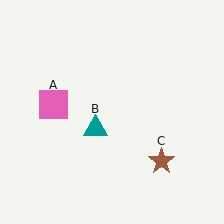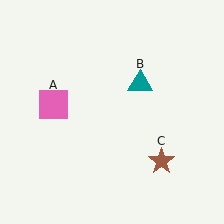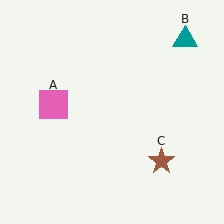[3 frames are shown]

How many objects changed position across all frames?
1 object changed position: teal triangle (object B).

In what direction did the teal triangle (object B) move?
The teal triangle (object B) moved up and to the right.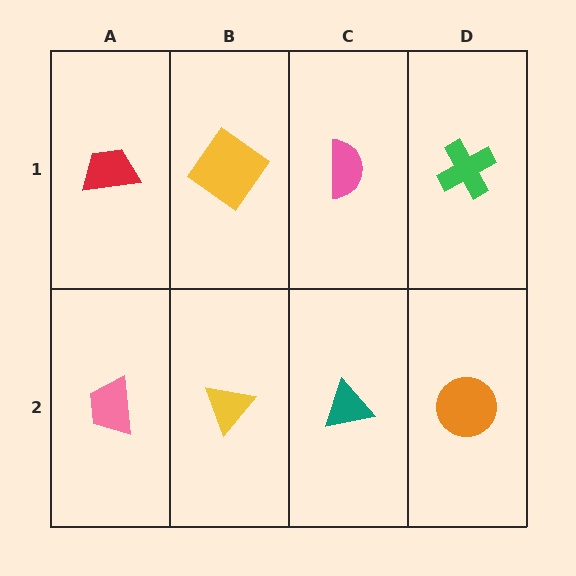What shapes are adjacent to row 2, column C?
A pink semicircle (row 1, column C), a yellow triangle (row 2, column B), an orange circle (row 2, column D).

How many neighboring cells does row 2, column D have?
2.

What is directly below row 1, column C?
A teal triangle.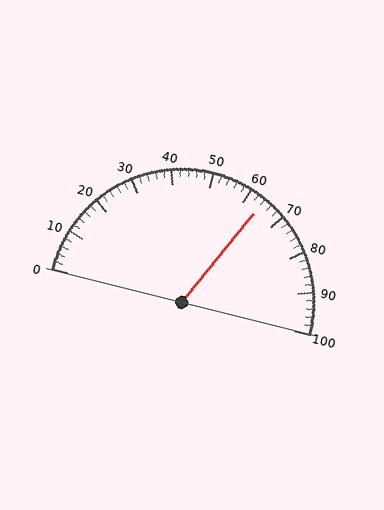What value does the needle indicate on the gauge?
The needle indicates approximately 64.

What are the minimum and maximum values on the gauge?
The gauge ranges from 0 to 100.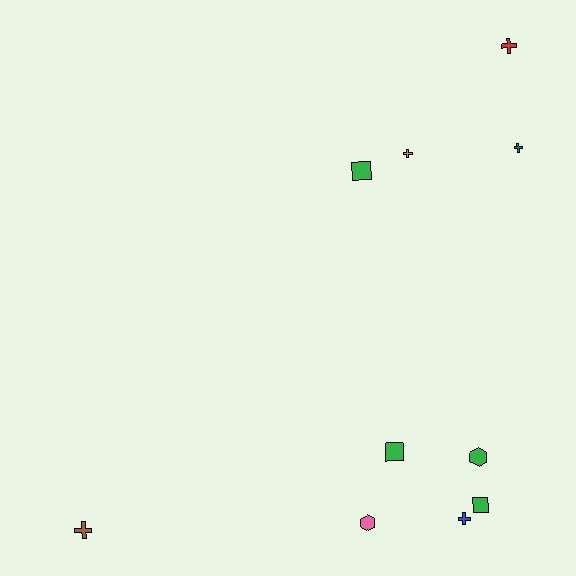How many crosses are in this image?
There are 5 crosses.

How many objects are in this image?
There are 10 objects.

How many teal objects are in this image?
There is 1 teal object.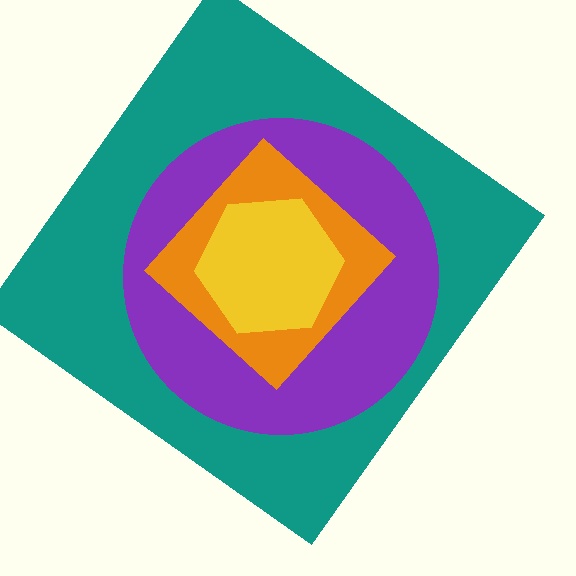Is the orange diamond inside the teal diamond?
Yes.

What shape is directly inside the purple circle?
The orange diamond.